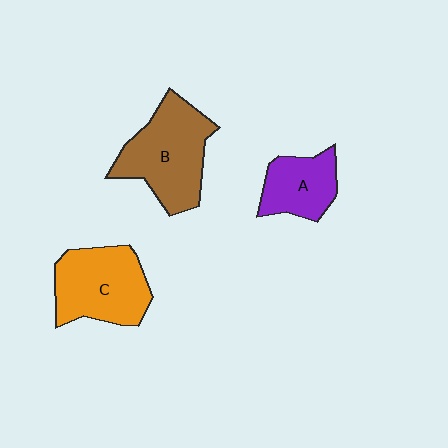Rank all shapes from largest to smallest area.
From largest to smallest: B (brown), C (orange), A (purple).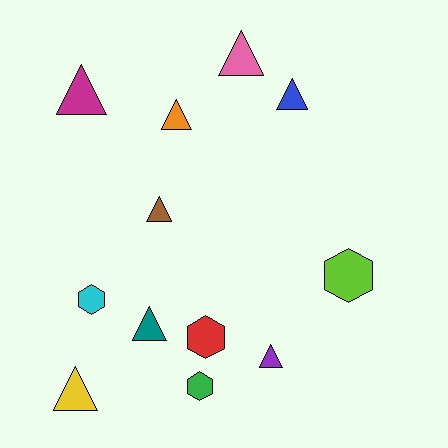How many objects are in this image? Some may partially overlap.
There are 12 objects.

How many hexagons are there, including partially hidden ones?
There are 4 hexagons.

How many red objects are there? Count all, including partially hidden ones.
There is 1 red object.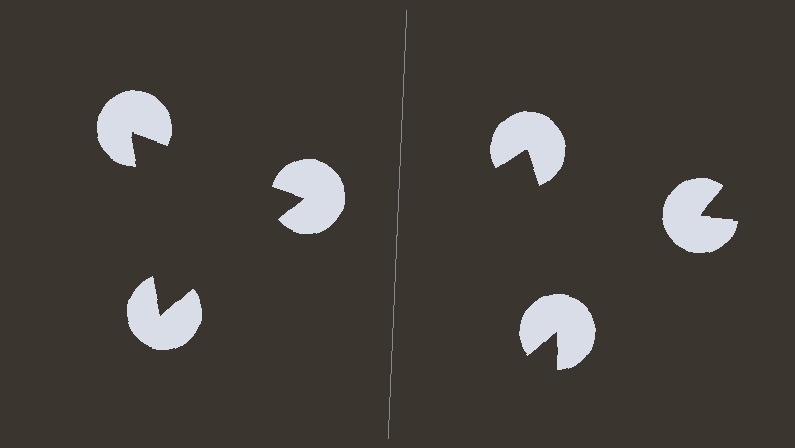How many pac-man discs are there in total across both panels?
6 — 3 on each side.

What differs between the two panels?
The pac-man discs are positioned identically on both sides; only the wedge orientations differ. On the left they align to a triangle; on the right they are misaligned.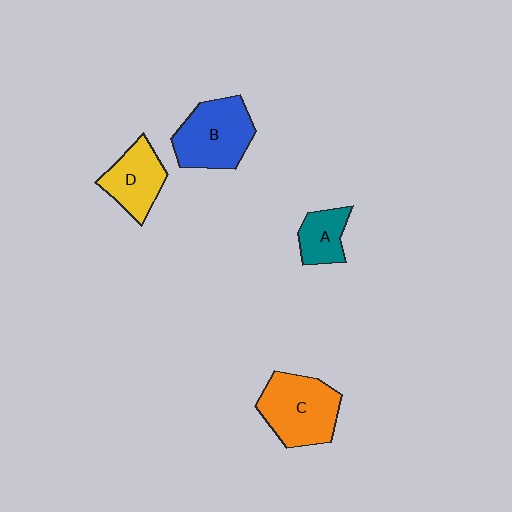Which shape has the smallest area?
Shape A (teal).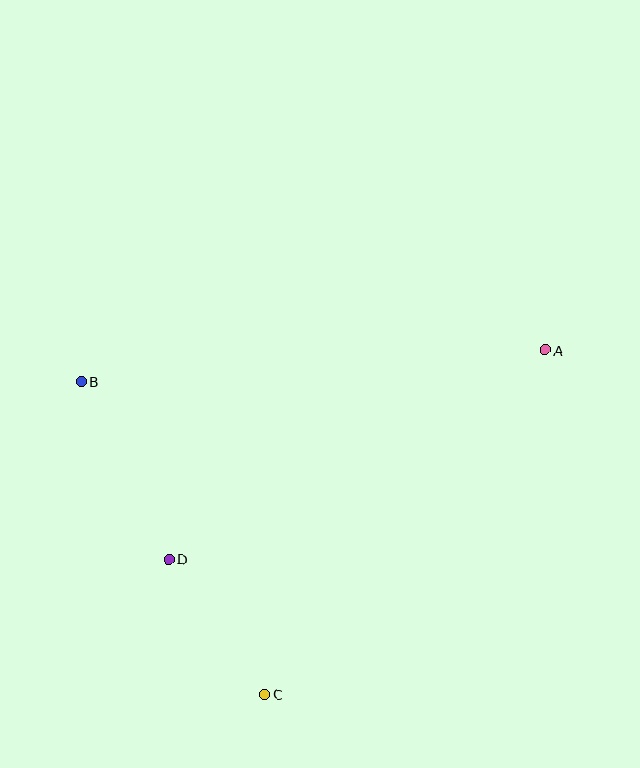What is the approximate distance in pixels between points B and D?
The distance between B and D is approximately 198 pixels.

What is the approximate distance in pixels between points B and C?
The distance between B and C is approximately 363 pixels.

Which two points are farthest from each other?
Points A and B are farthest from each other.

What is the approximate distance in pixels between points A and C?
The distance between A and C is approximately 444 pixels.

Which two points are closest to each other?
Points C and D are closest to each other.